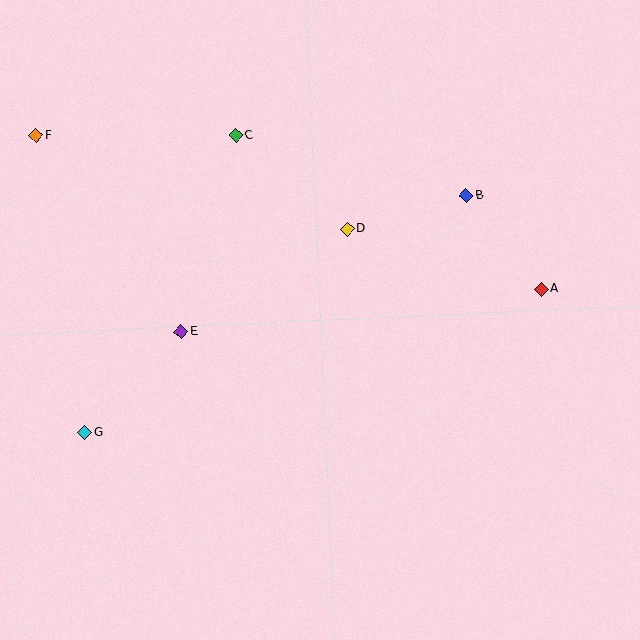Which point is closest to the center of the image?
Point D at (347, 229) is closest to the center.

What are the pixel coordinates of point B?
Point B is at (466, 195).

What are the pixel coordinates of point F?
Point F is at (36, 135).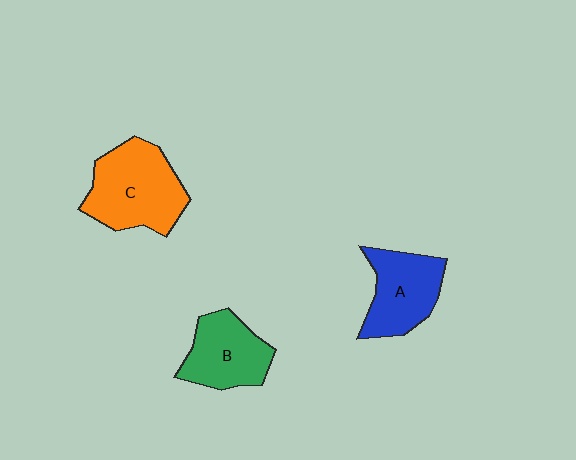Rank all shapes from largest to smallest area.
From largest to smallest: C (orange), A (blue), B (green).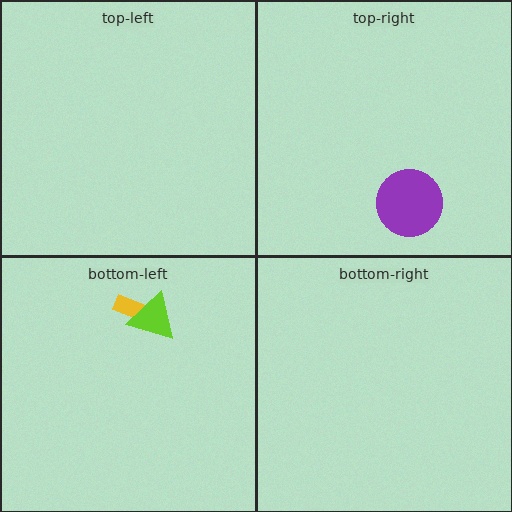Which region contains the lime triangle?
The bottom-left region.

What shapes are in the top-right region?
The purple circle.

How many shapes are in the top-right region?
1.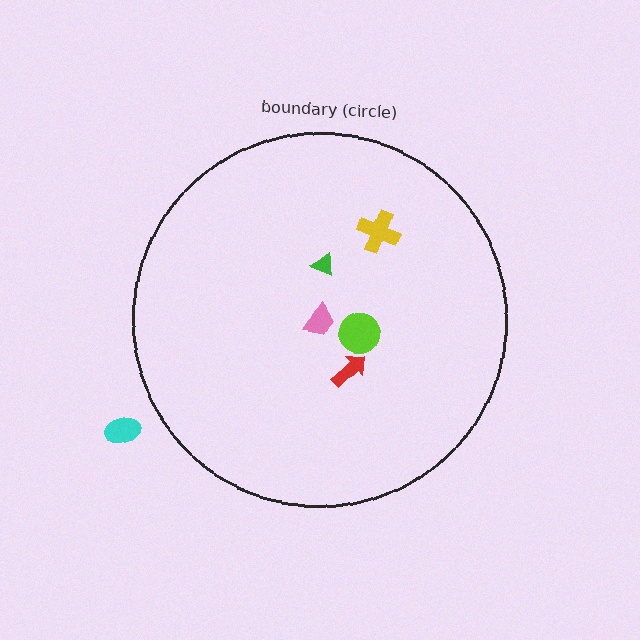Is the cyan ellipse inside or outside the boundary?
Outside.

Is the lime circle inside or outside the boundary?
Inside.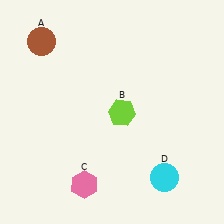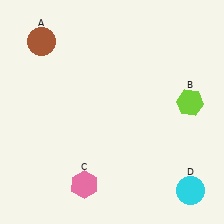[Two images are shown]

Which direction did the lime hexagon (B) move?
The lime hexagon (B) moved right.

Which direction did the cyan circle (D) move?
The cyan circle (D) moved right.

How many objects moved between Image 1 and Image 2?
2 objects moved between the two images.